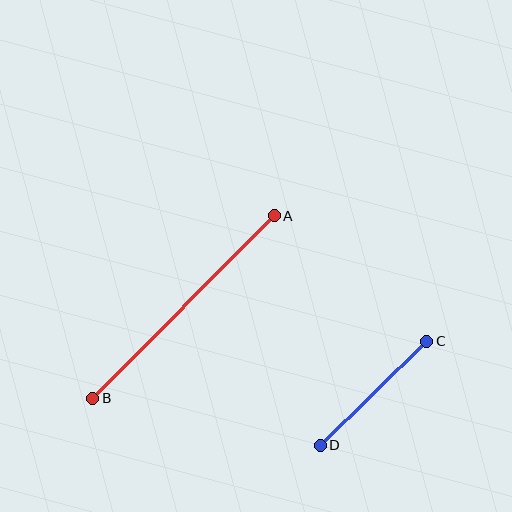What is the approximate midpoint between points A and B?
The midpoint is at approximately (183, 307) pixels.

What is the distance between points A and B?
The distance is approximately 257 pixels.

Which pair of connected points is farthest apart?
Points A and B are farthest apart.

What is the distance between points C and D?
The distance is approximately 149 pixels.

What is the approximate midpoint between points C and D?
The midpoint is at approximately (373, 393) pixels.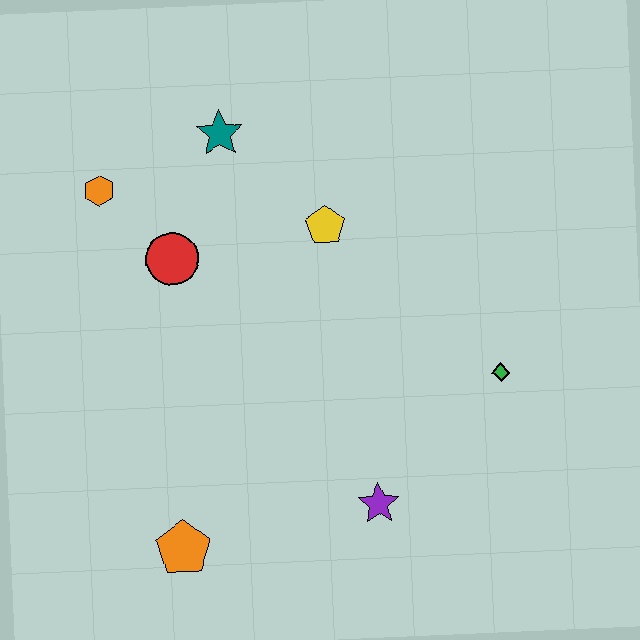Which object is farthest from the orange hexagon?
The green diamond is farthest from the orange hexagon.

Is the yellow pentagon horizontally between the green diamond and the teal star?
Yes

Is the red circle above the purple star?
Yes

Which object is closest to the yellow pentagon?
The teal star is closest to the yellow pentagon.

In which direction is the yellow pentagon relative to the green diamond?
The yellow pentagon is to the left of the green diamond.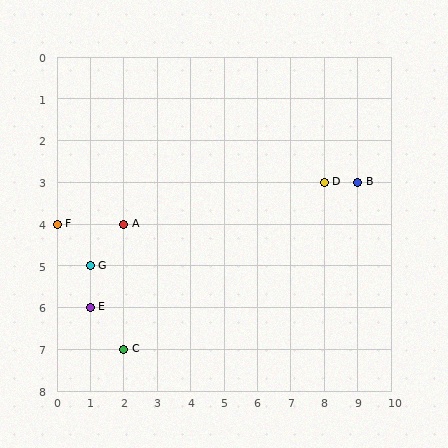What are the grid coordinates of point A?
Point A is at grid coordinates (2, 4).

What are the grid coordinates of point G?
Point G is at grid coordinates (1, 5).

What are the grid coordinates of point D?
Point D is at grid coordinates (8, 3).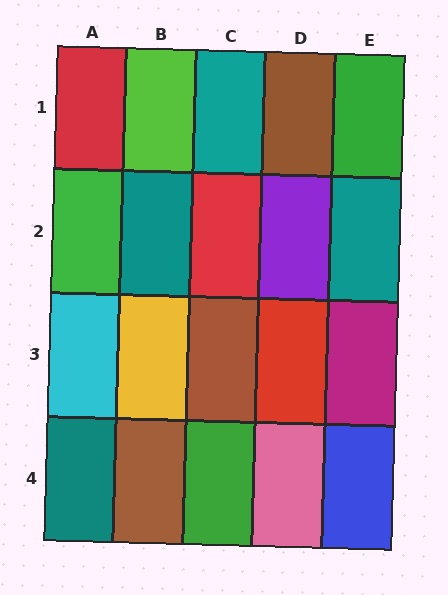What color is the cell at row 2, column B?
Teal.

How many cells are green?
3 cells are green.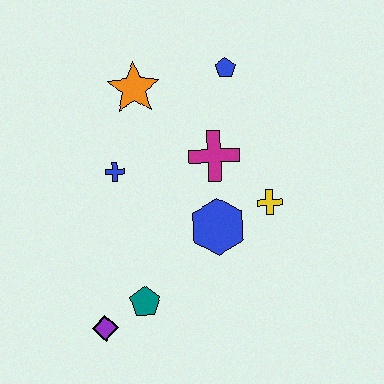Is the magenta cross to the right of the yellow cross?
No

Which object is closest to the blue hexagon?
The yellow cross is closest to the blue hexagon.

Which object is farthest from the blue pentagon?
The purple diamond is farthest from the blue pentagon.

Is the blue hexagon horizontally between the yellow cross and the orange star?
Yes